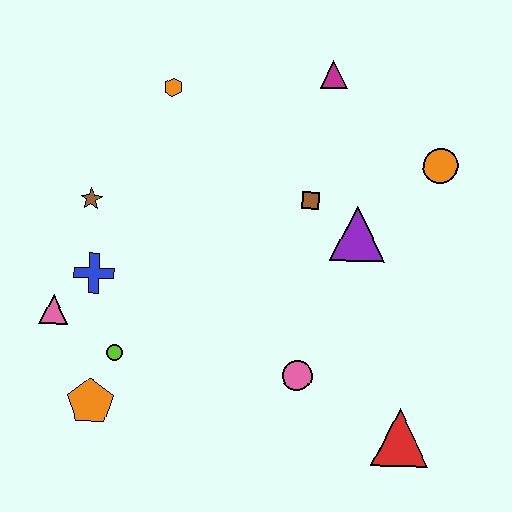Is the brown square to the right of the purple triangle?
No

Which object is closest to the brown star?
The blue cross is closest to the brown star.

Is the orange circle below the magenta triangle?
Yes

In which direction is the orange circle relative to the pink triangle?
The orange circle is to the right of the pink triangle.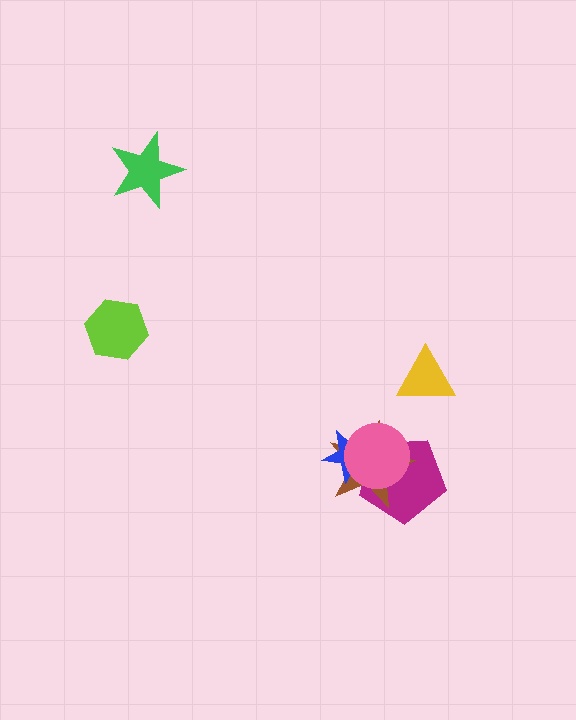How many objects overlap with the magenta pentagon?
3 objects overlap with the magenta pentagon.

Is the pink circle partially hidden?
No, no other shape covers it.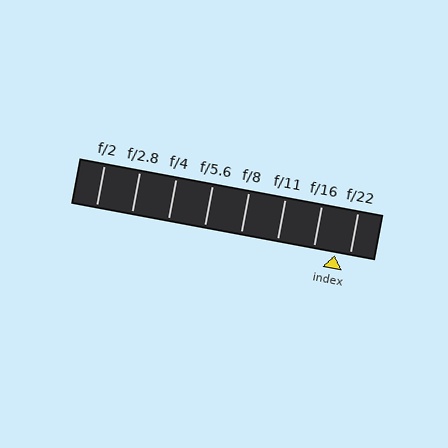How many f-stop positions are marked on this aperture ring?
There are 8 f-stop positions marked.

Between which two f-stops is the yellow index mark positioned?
The index mark is between f/16 and f/22.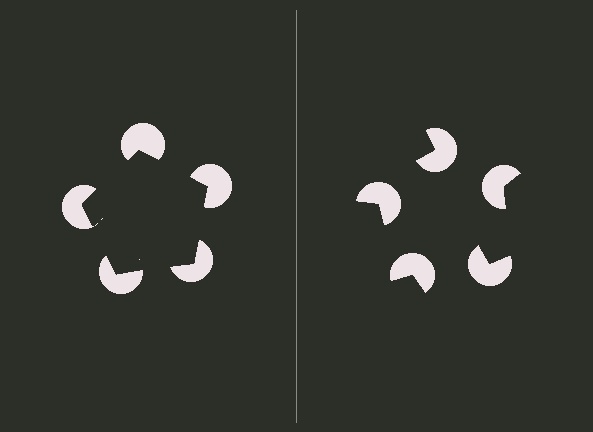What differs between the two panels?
The pac-man discs are positioned identically on both sides; only the wedge orientations differ. On the left they align to a pentagon; on the right they are misaligned.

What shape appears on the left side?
An illusory pentagon.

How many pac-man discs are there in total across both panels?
10 — 5 on each side.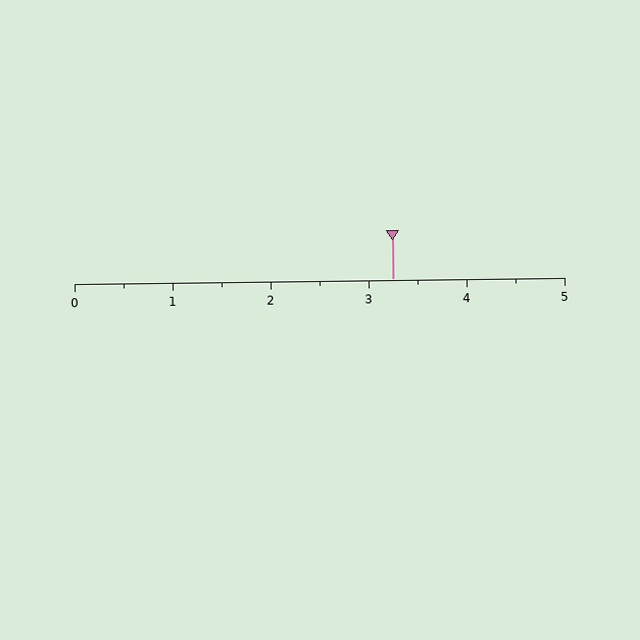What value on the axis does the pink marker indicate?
The marker indicates approximately 3.2.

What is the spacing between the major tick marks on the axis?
The major ticks are spaced 1 apart.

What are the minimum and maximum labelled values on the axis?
The axis runs from 0 to 5.